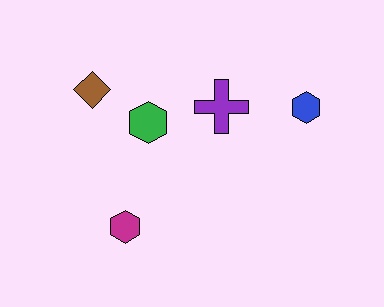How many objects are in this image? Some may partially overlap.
There are 5 objects.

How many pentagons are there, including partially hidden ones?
There are no pentagons.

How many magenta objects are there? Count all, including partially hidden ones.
There is 1 magenta object.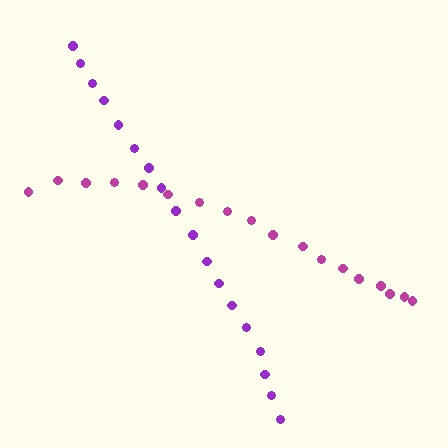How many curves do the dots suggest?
There are 2 distinct paths.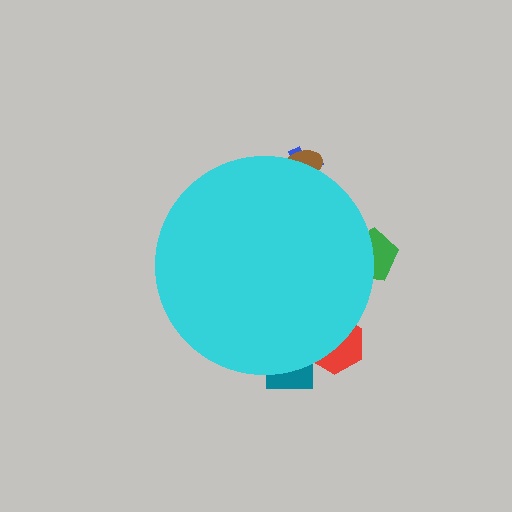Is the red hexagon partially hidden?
Yes, the red hexagon is partially hidden behind the cyan circle.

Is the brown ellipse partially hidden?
Yes, the brown ellipse is partially hidden behind the cyan circle.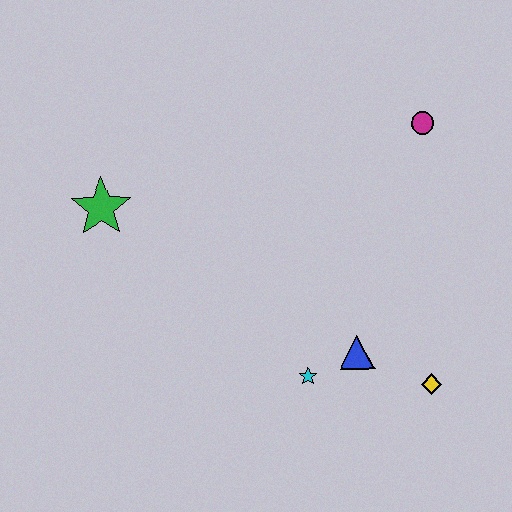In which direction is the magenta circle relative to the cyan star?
The magenta circle is above the cyan star.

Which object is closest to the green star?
The cyan star is closest to the green star.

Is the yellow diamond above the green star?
No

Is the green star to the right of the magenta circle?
No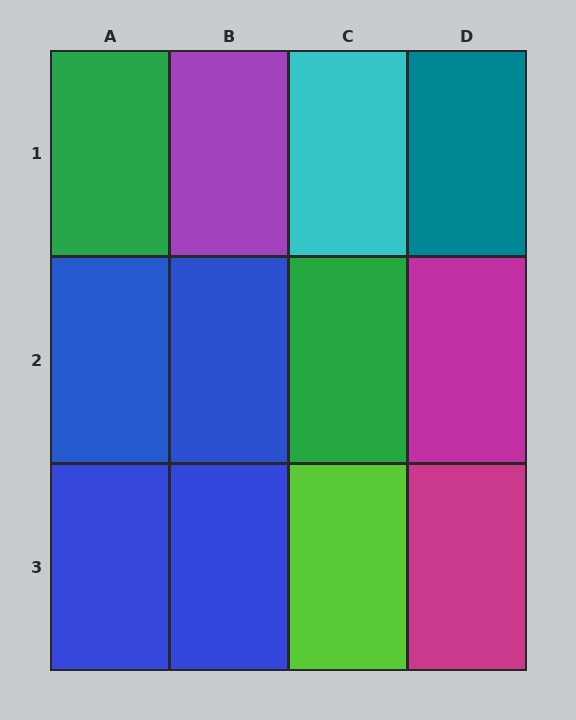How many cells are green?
2 cells are green.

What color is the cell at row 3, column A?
Blue.